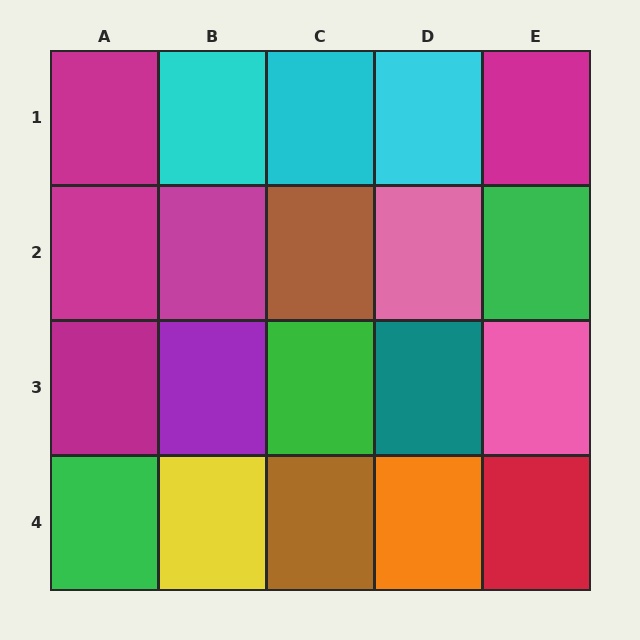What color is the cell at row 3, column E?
Pink.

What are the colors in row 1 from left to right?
Magenta, cyan, cyan, cyan, magenta.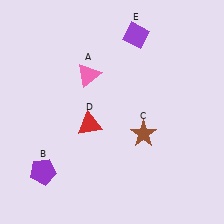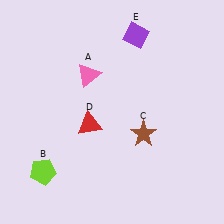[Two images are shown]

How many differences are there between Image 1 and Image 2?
There is 1 difference between the two images.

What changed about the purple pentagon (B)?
In Image 1, B is purple. In Image 2, it changed to lime.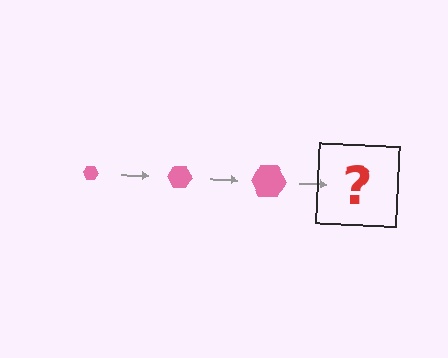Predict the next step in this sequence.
The next step is a pink hexagon, larger than the previous one.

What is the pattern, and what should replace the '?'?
The pattern is that the hexagon gets progressively larger each step. The '?' should be a pink hexagon, larger than the previous one.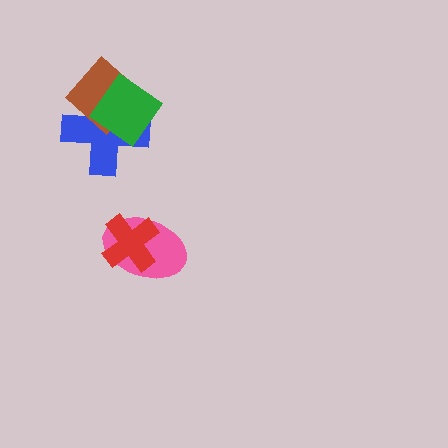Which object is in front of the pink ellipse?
The red cross is in front of the pink ellipse.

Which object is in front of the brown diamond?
The green diamond is in front of the brown diamond.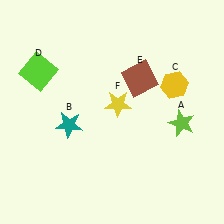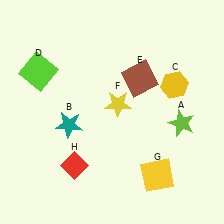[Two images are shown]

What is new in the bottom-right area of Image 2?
A yellow square (G) was added in the bottom-right area of Image 2.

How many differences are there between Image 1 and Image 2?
There are 2 differences between the two images.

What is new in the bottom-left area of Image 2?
A red diamond (H) was added in the bottom-left area of Image 2.